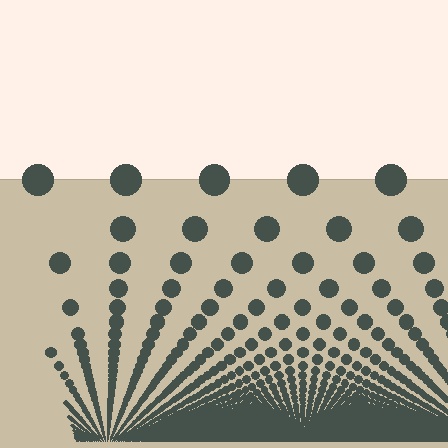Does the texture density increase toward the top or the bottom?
Density increases toward the bottom.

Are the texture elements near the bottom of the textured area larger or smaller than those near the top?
Smaller. The gradient is inverted — elements near the bottom are smaller and denser.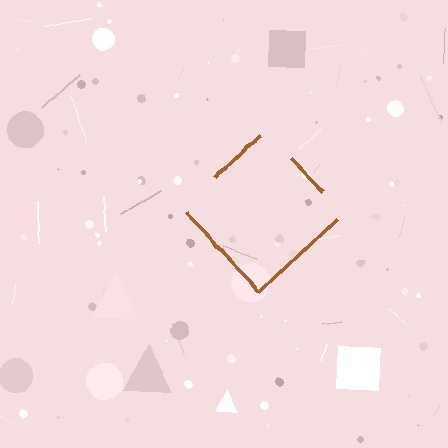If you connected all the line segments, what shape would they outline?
They would outline a diamond.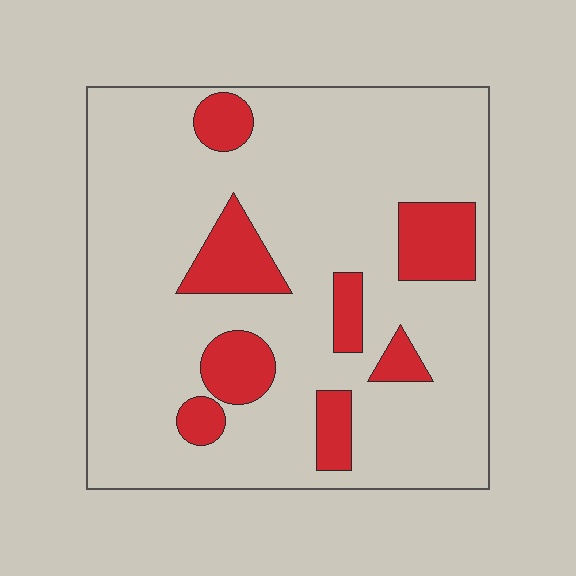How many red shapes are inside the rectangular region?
8.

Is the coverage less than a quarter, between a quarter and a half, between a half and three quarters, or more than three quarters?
Less than a quarter.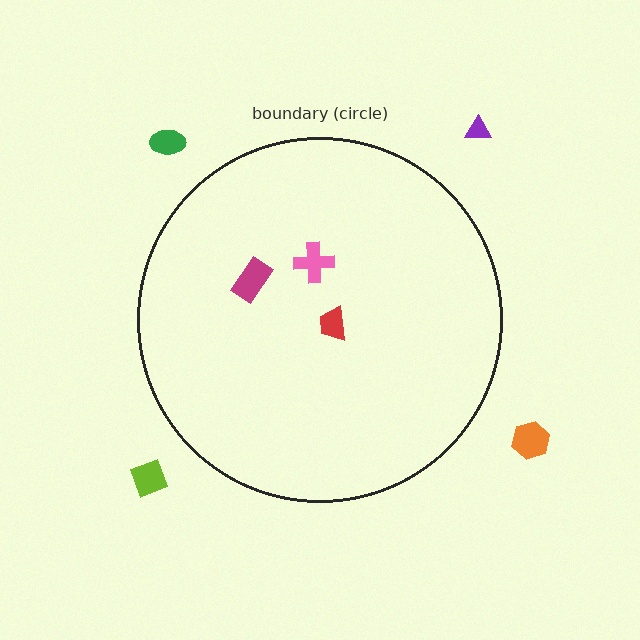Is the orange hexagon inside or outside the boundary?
Outside.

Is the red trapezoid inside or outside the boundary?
Inside.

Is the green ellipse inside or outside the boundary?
Outside.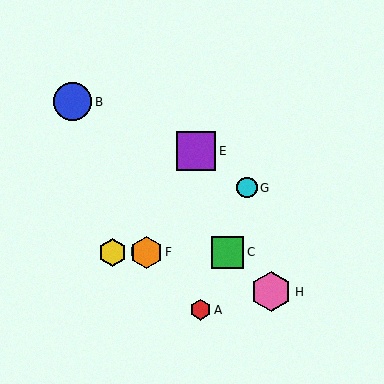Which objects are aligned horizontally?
Objects C, D, F are aligned horizontally.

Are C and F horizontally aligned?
Yes, both are at y≈252.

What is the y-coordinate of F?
Object F is at y≈252.